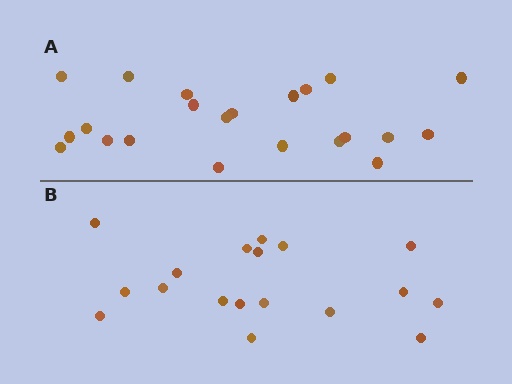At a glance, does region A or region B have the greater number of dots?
Region A (the top region) has more dots.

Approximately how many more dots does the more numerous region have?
Region A has about 4 more dots than region B.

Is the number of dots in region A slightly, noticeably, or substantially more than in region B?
Region A has only slightly more — the two regions are fairly close. The ratio is roughly 1.2 to 1.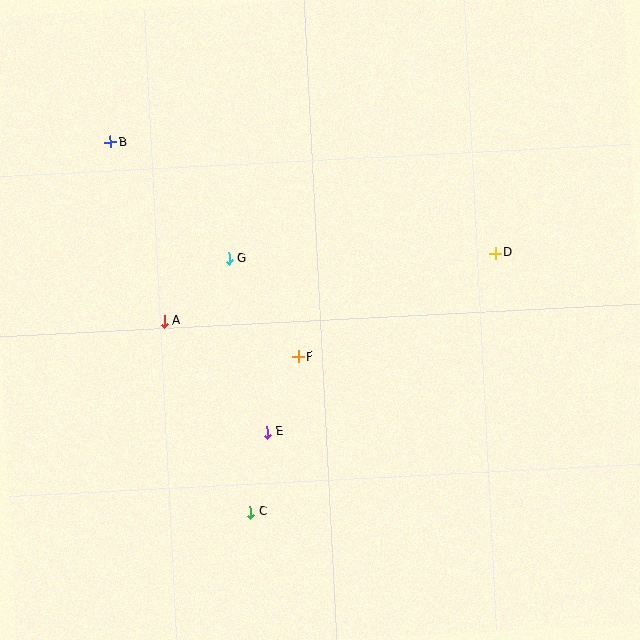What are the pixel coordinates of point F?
Point F is at (298, 357).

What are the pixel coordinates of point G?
Point G is at (229, 258).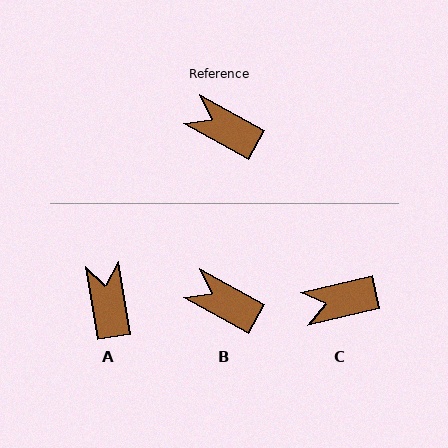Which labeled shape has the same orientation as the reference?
B.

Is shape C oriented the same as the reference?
No, it is off by about 43 degrees.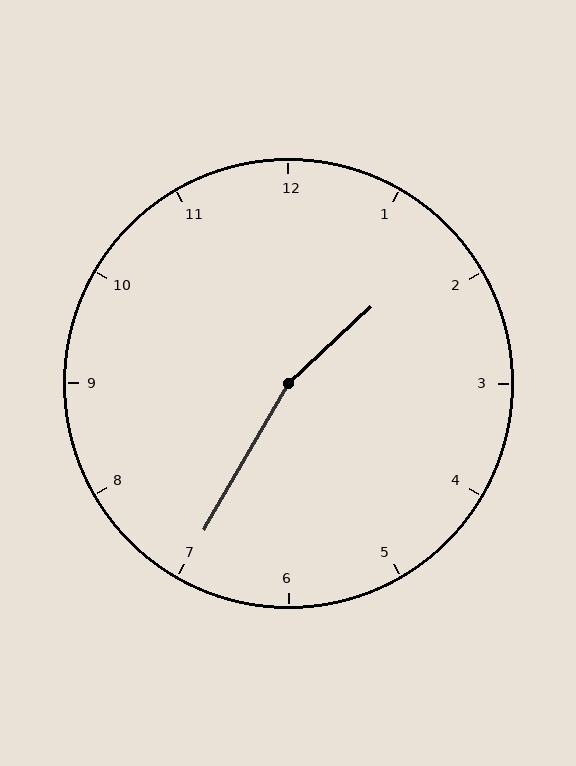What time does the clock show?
1:35.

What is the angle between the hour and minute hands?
Approximately 162 degrees.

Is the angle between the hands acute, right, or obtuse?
It is obtuse.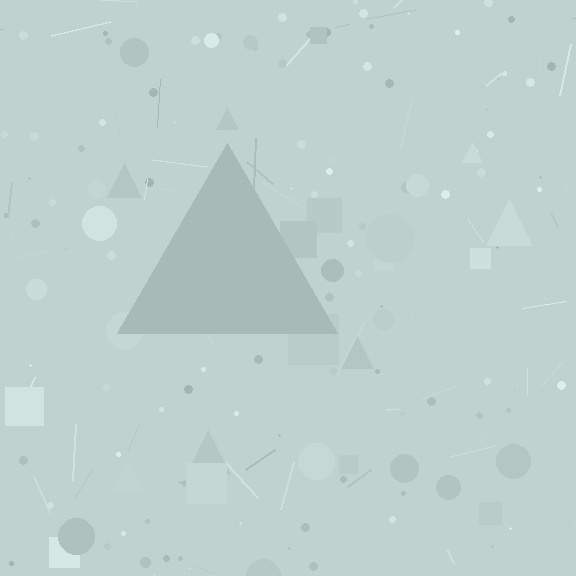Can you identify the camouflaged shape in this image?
The camouflaged shape is a triangle.